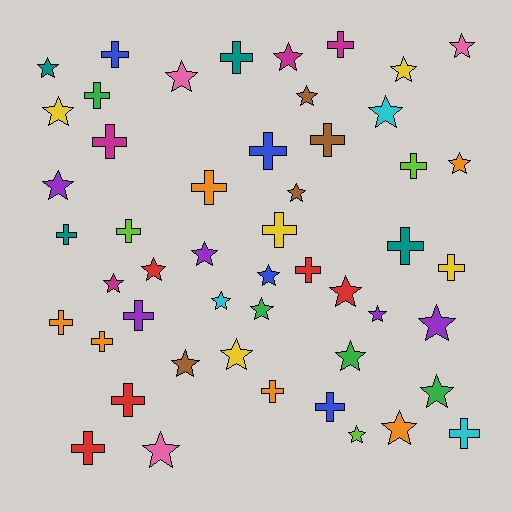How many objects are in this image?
There are 50 objects.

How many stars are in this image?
There are 27 stars.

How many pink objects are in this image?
There are 3 pink objects.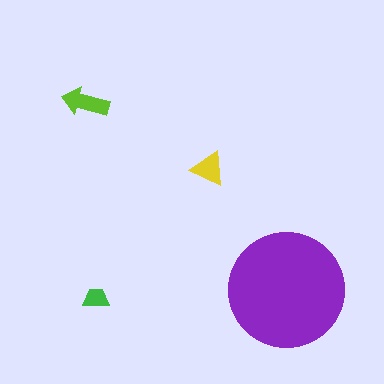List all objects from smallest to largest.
The green trapezoid, the yellow triangle, the lime arrow, the purple circle.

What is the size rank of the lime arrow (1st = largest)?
2nd.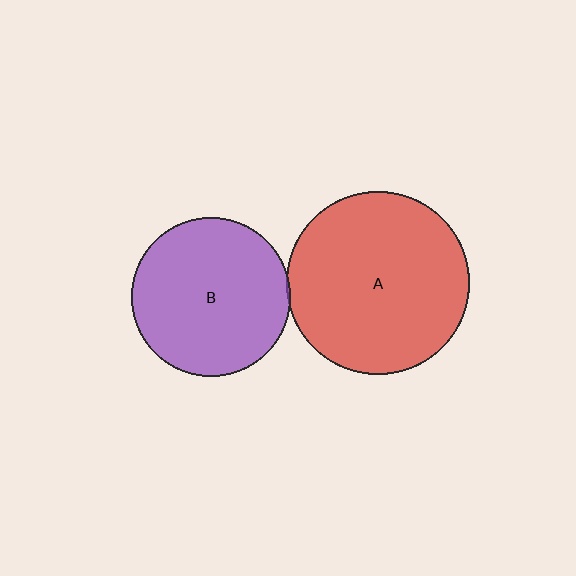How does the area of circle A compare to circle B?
Approximately 1.3 times.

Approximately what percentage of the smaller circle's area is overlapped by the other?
Approximately 5%.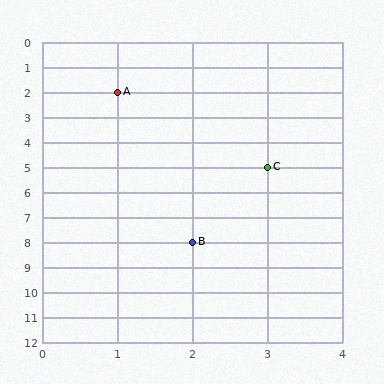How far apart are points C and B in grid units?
Points C and B are 1 column and 3 rows apart (about 3.2 grid units diagonally).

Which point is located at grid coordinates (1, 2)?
Point A is at (1, 2).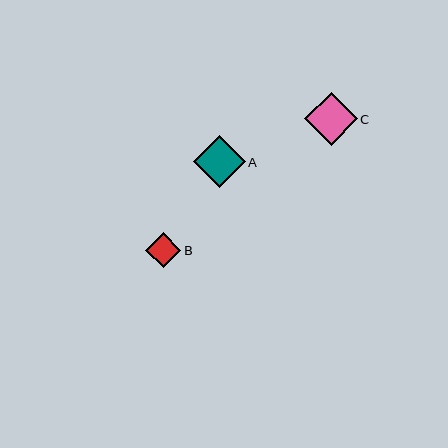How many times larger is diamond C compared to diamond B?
Diamond C is approximately 1.5 times the size of diamond B.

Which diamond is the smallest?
Diamond B is the smallest with a size of approximately 35 pixels.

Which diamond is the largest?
Diamond C is the largest with a size of approximately 53 pixels.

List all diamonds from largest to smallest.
From largest to smallest: C, A, B.